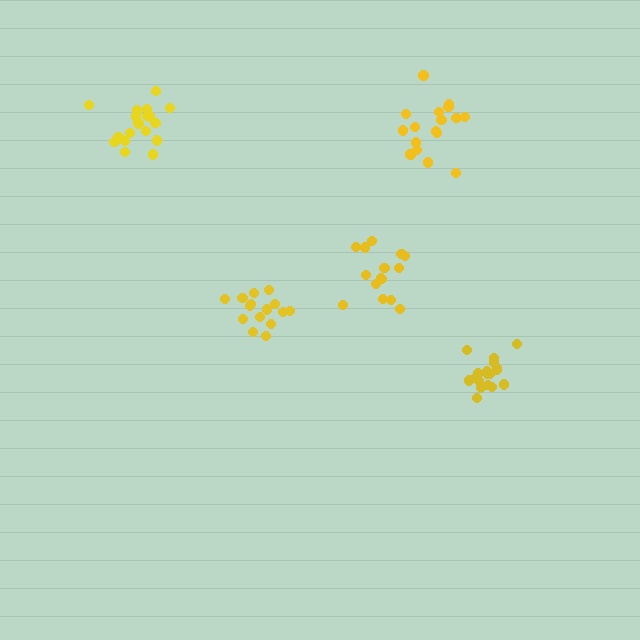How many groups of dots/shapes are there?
There are 5 groups.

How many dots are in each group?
Group 1: 17 dots, Group 2: 19 dots, Group 3: 15 dots, Group 4: 15 dots, Group 5: 18 dots (84 total).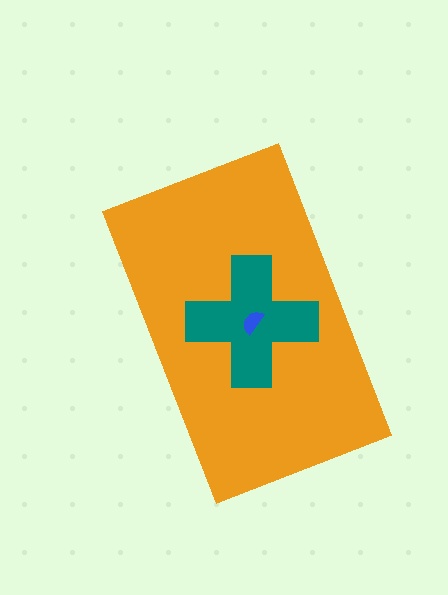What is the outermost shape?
The orange rectangle.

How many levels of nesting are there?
3.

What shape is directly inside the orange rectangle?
The teal cross.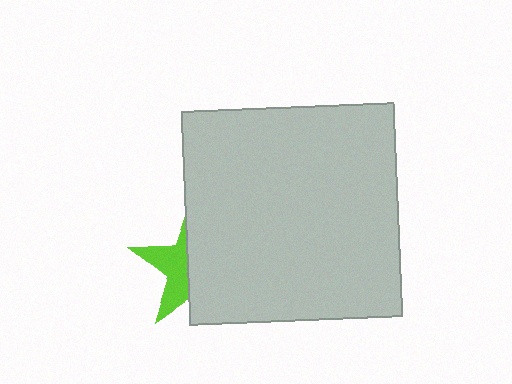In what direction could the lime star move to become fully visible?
The lime star could move left. That would shift it out from behind the light gray square entirely.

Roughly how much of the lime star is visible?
A small part of it is visible (roughly 39%).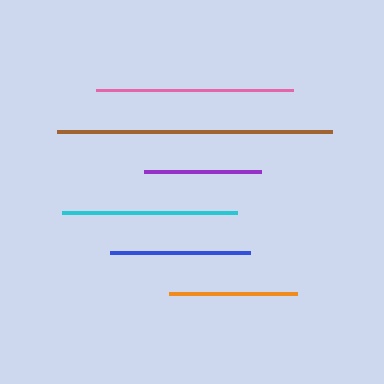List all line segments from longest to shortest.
From longest to shortest: brown, pink, cyan, blue, orange, purple.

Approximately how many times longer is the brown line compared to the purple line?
The brown line is approximately 2.3 times the length of the purple line.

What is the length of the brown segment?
The brown segment is approximately 276 pixels long.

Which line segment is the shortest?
The purple line is the shortest at approximately 118 pixels.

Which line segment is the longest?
The brown line is the longest at approximately 276 pixels.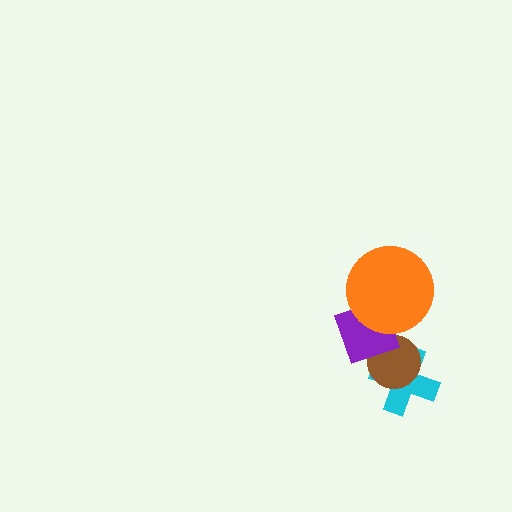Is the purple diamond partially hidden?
Yes, it is partially covered by another shape.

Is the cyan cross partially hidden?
Yes, it is partially covered by another shape.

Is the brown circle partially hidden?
Yes, it is partially covered by another shape.